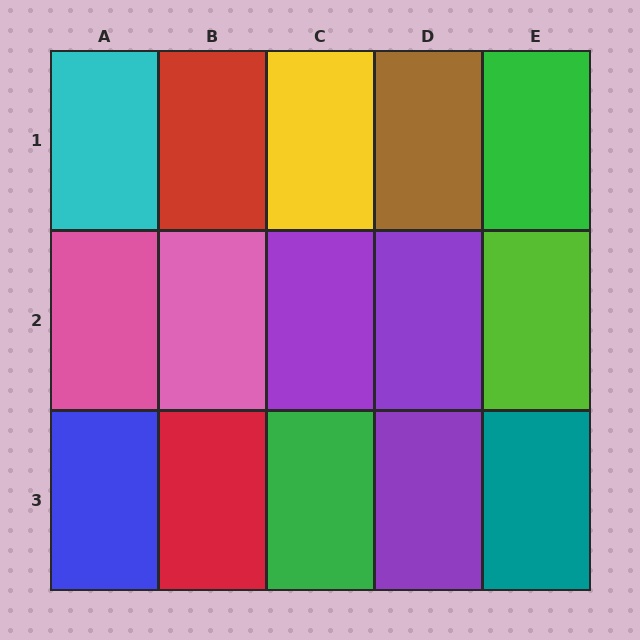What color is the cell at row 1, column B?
Red.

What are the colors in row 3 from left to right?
Blue, red, green, purple, teal.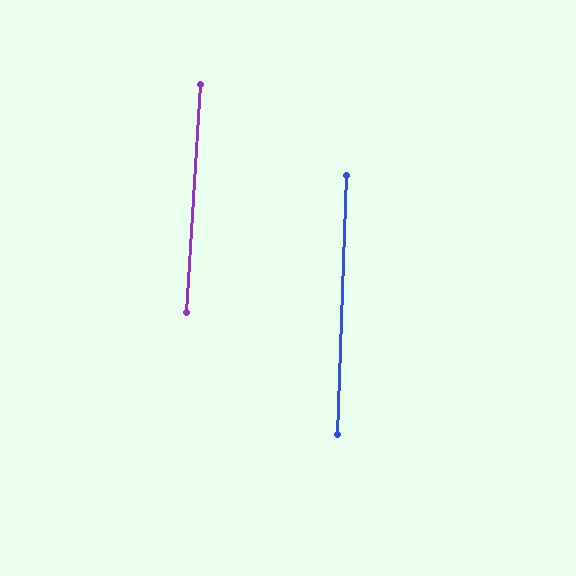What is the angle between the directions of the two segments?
Approximately 2 degrees.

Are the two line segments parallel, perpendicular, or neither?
Parallel — their directions differ by only 1.5°.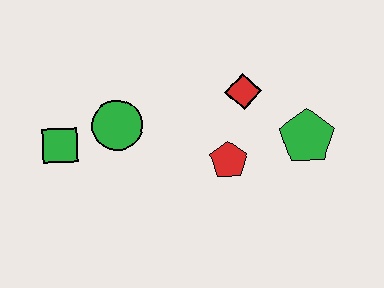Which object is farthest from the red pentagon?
The green square is farthest from the red pentagon.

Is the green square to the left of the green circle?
Yes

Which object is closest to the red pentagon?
The red diamond is closest to the red pentagon.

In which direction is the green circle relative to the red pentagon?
The green circle is to the left of the red pentagon.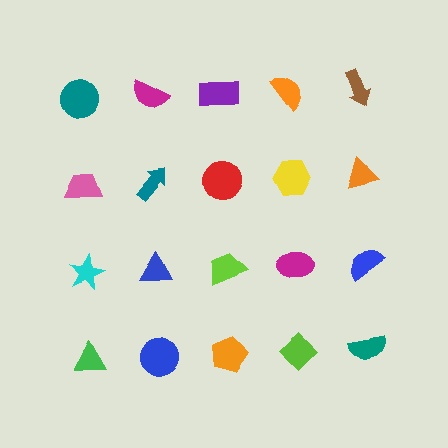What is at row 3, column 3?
A lime trapezoid.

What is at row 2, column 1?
A pink trapezoid.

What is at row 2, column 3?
A red circle.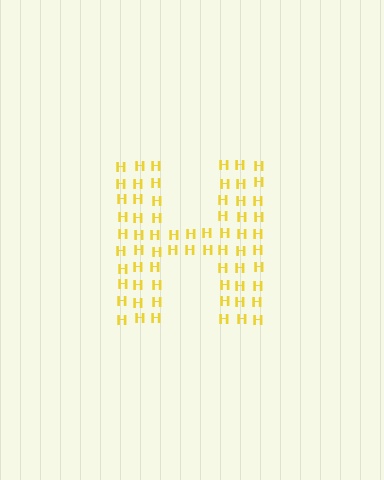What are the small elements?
The small elements are letter H's.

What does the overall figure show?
The overall figure shows the letter H.